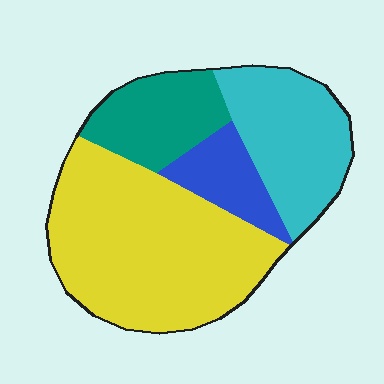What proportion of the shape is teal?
Teal takes up about one sixth (1/6) of the shape.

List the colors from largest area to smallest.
From largest to smallest: yellow, cyan, teal, blue.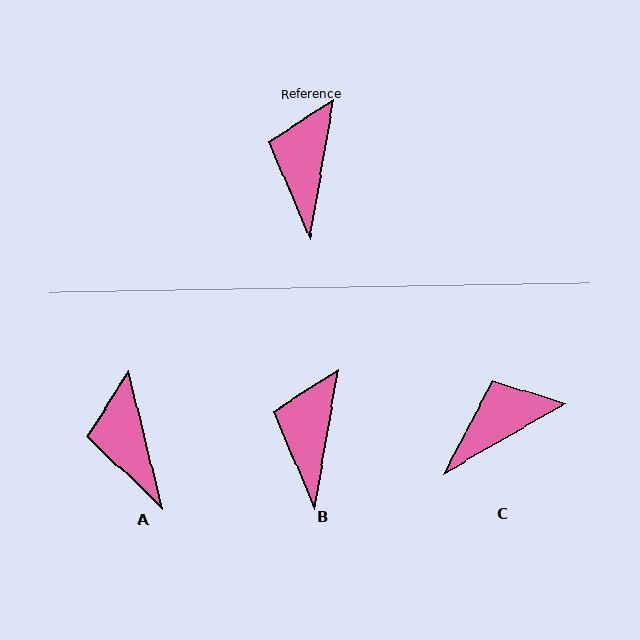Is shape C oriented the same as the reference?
No, it is off by about 50 degrees.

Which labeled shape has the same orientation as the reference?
B.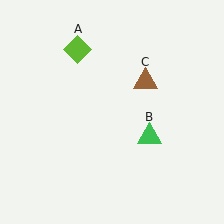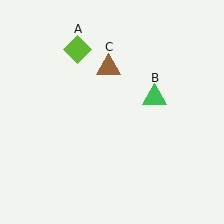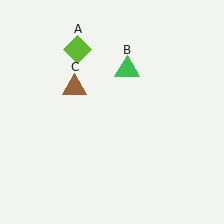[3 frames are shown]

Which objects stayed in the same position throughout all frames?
Lime diamond (object A) remained stationary.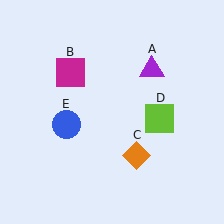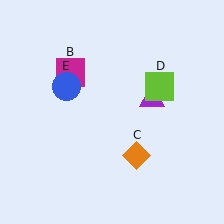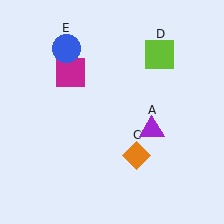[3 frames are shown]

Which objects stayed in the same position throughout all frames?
Magenta square (object B) and orange diamond (object C) remained stationary.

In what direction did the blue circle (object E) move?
The blue circle (object E) moved up.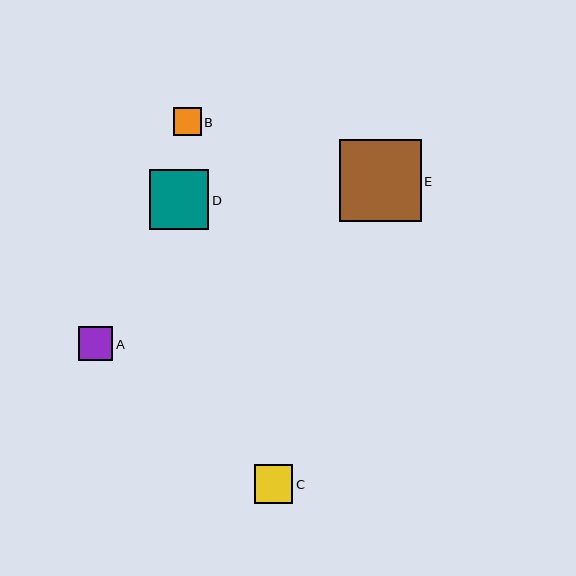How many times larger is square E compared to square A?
Square E is approximately 2.4 times the size of square A.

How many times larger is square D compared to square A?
Square D is approximately 1.7 times the size of square A.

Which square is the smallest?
Square B is the smallest with a size of approximately 28 pixels.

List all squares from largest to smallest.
From largest to smallest: E, D, C, A, B.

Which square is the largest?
Square E is the largest with a size of approximately 82 pixels.